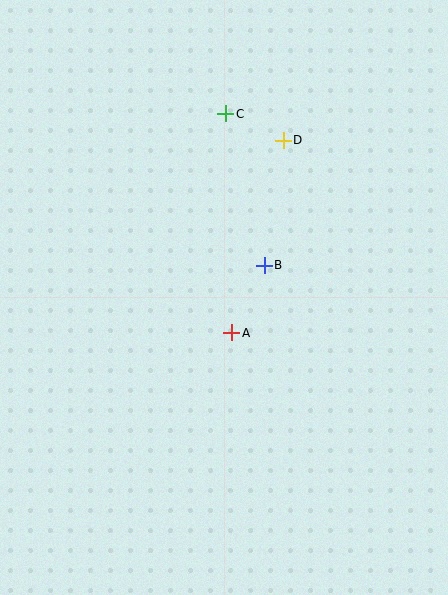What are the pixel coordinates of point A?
Point A is at (232, 333).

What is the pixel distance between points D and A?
The distance between D and A is 199 pixels.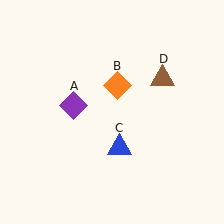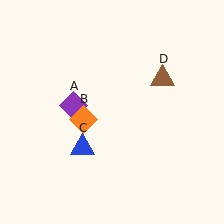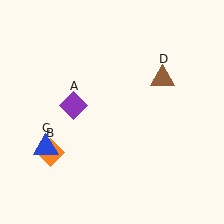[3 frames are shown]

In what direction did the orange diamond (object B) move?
The orange diamond (object B) moved down and to the left.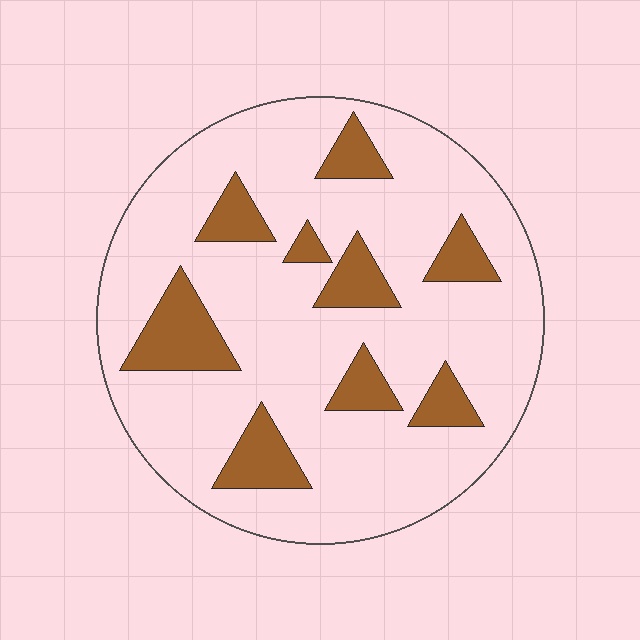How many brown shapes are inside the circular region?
9.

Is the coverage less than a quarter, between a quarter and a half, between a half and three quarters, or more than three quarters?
Less than a quarter.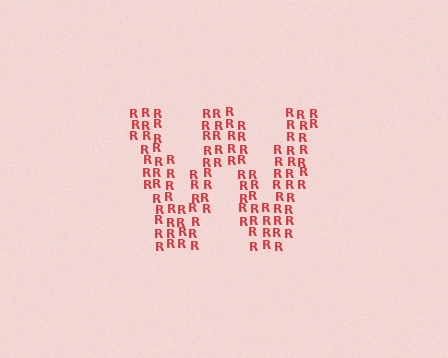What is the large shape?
The large shape is the letter W.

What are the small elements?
The small elements are letter R's.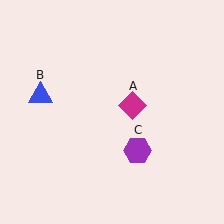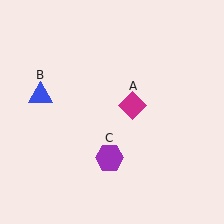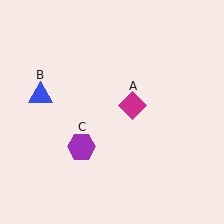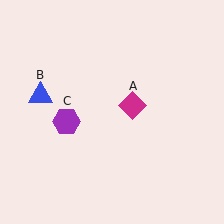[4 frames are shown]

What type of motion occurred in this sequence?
The purple hexagon (object C) rotated clockwise around the center of the scene.